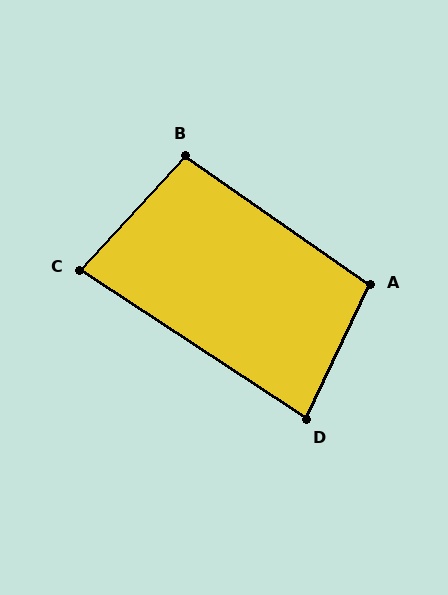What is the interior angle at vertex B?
Approximately 98 degrees (obtuse).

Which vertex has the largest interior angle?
A, at approximately 100 degrees.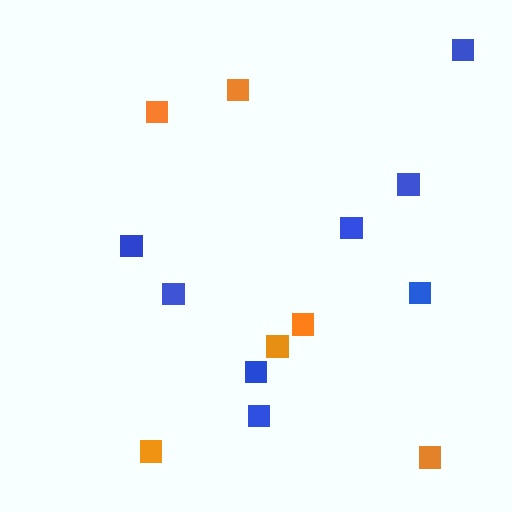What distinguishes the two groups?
There are 2 groups: one group of blue squares (8) and one group of orange squares (6).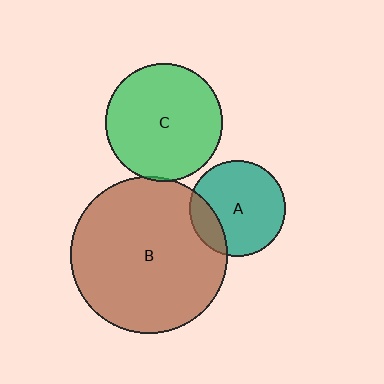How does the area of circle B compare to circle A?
Approximately 2.7 times.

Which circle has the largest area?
Circle B (brown).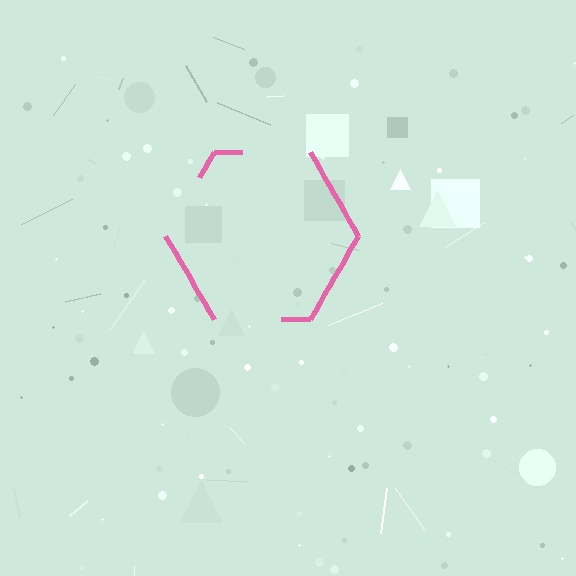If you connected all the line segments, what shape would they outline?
They would outline a hexagon.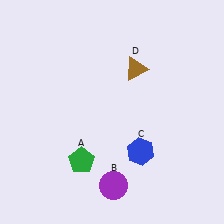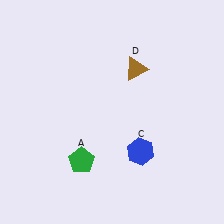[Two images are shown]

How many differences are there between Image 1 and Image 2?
There is 1 difference between the two images.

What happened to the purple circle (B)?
The purple circle (B) was removed in Image 2. It was in the bottom-right area of Image 1.